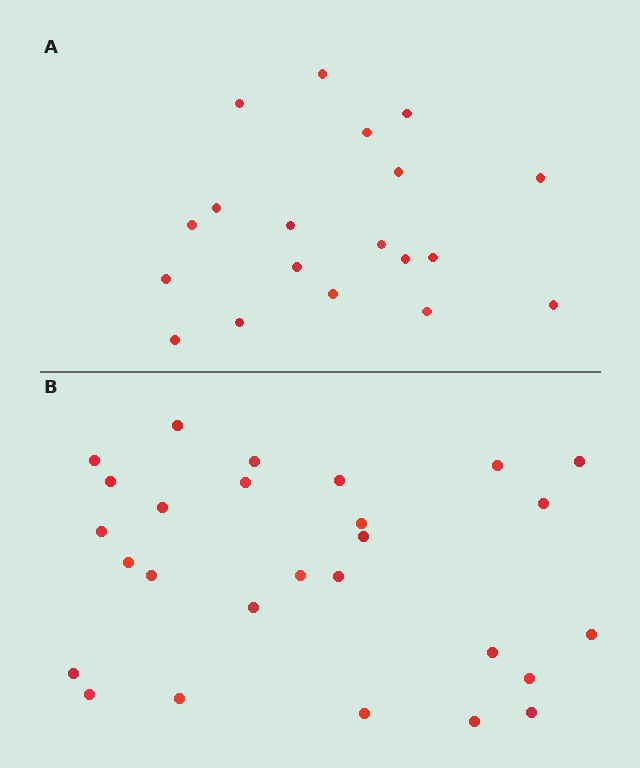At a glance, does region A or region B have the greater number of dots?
Region B (the bottom region) has more dots.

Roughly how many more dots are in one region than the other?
Region B has roughly 8 or so more dots than region A.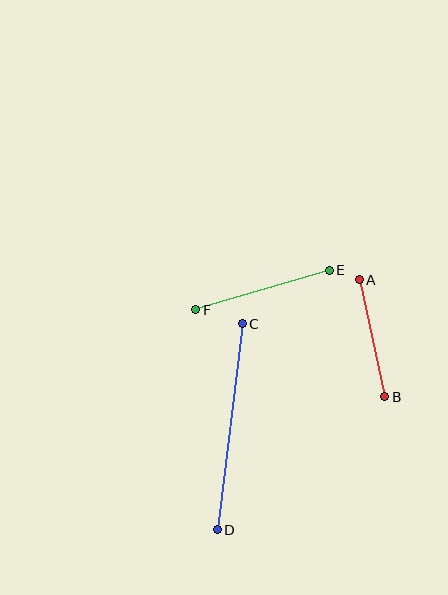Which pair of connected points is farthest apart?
Points C and D are farthest apart.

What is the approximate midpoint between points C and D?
The midpoint is at approximately (230, 427) pixels.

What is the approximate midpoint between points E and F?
The midpoint is at approximately (262, 290) pixels.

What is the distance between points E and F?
The distance is approximately 139 pixels.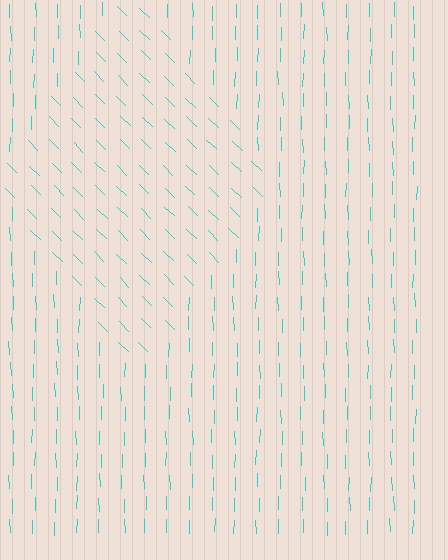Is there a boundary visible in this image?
Yes, there is a texture boundary formed by a change in line orientation.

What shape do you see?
I see a diamond.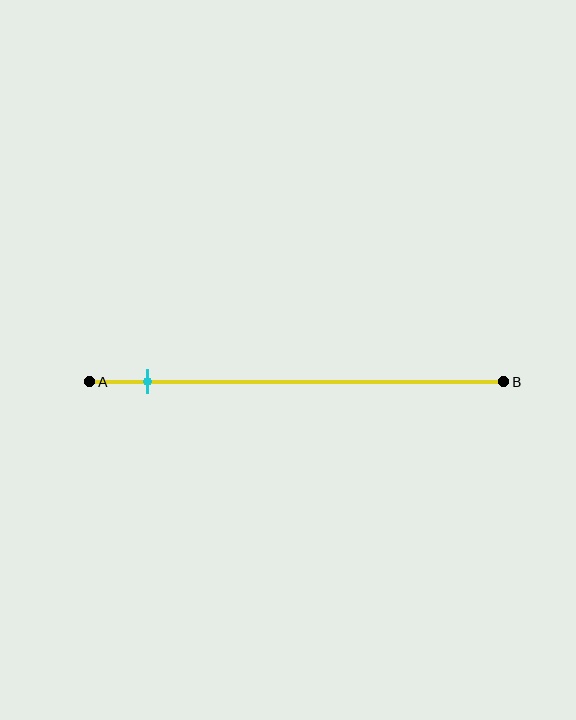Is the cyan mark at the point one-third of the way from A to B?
No, the mark is at about 15% from A, not at the 33% one-third point.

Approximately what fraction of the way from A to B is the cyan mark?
The cyan mark is approximately 15% of the way from A to B.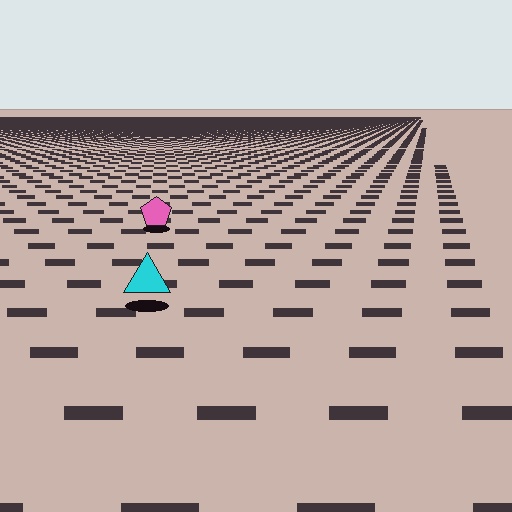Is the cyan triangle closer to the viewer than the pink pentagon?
Yes. The cyan triangle is closer — you can tell from the texture gradient: the ground texture is coarser near it.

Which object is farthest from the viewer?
The pink pentagon is farthest from the viewer. It appears smaller and the ground texture around it is denser.